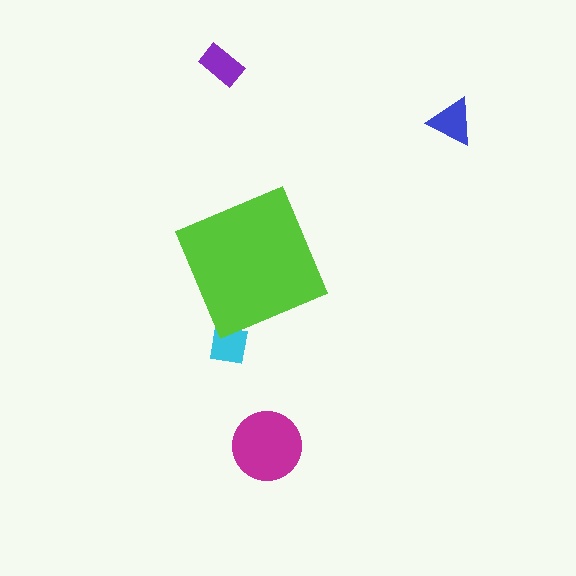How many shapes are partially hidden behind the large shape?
1 shape is partially hidden.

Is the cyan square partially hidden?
Yes, the cyan square is partially hidden behind the lime diamond.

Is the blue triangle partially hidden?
No, the blue triangle is fully visible.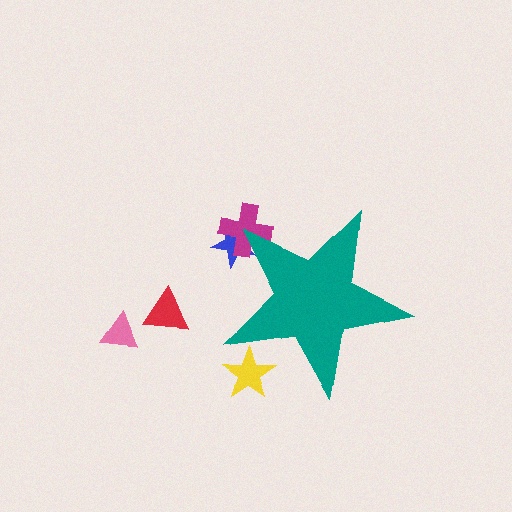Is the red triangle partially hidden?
No, the red triangle is fully visible.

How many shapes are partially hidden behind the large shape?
3 shapes are partially hidden.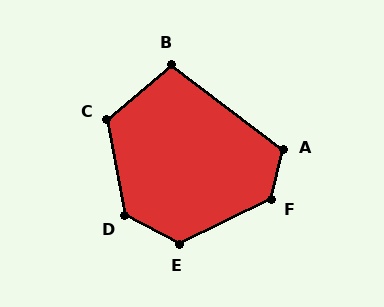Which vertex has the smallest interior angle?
B, at approximately 102 degrees.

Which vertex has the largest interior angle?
F, at approximately 130 degrees.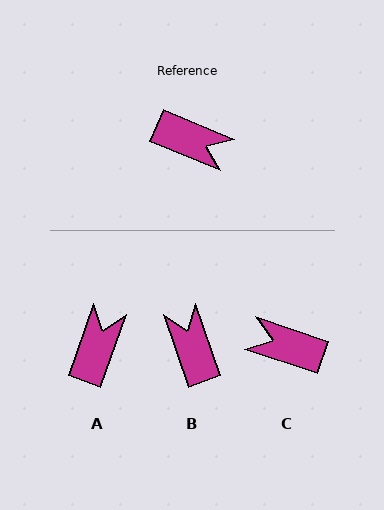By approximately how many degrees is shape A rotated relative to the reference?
Approximately 93 degrees counter-clockwise.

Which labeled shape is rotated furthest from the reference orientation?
C, about 176 degrees away.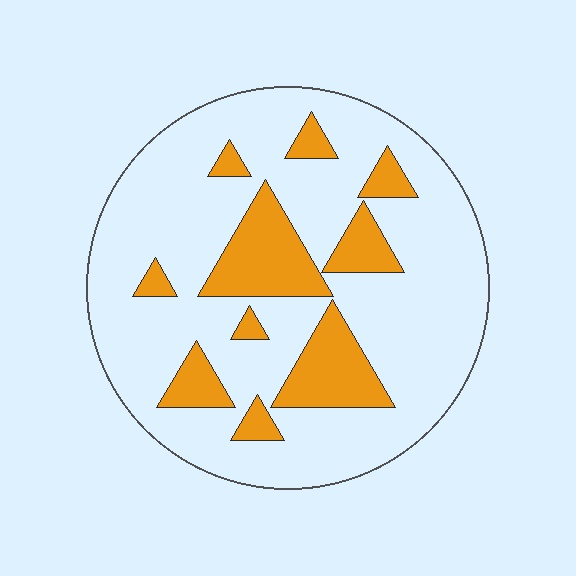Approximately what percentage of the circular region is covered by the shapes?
Approximately 20%.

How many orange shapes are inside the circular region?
10.